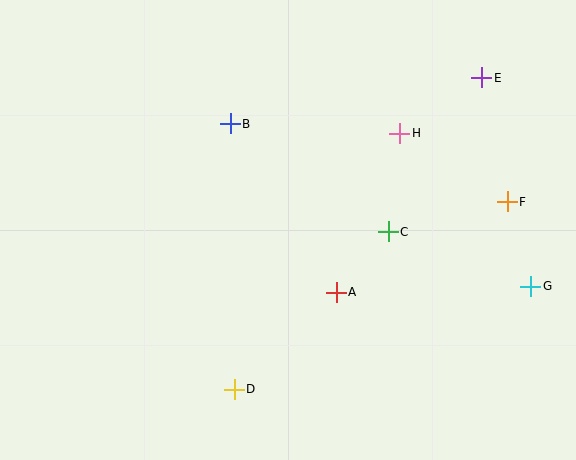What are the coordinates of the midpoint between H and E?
The midpoint between H and E is at (441, 105).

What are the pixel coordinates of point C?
Point C is at (388, 232).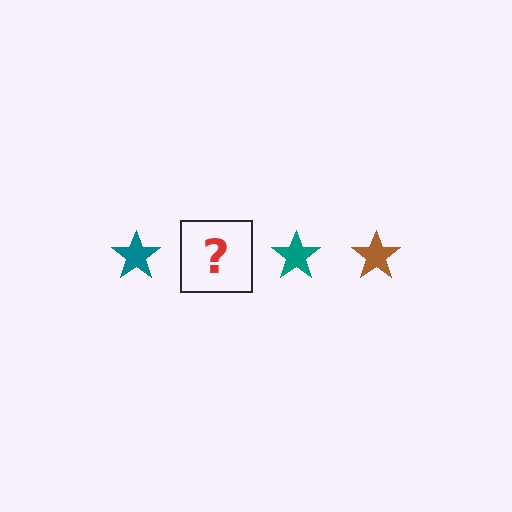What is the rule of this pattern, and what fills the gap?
The rule is that the pattern cycles through teal, brown stars. The gap should be filled with a brown star.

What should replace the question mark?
The question mark should be replaced with a brown star.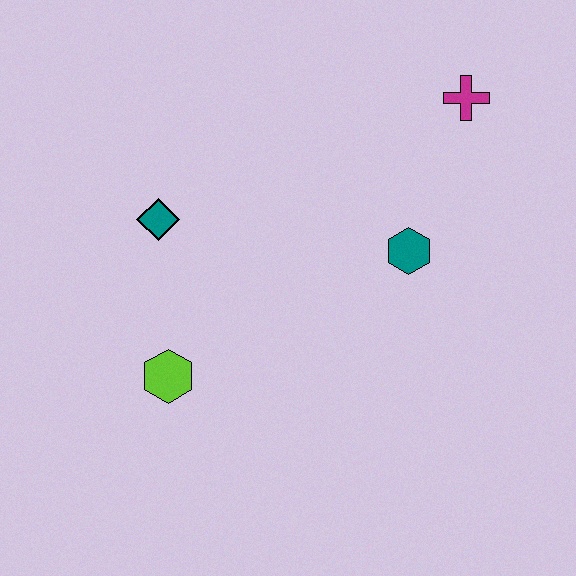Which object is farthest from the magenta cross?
The lime hexagon is farthest from the magenta cross.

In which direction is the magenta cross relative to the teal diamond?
The magenta cross is to the right of the teal diamond.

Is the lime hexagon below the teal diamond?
Yes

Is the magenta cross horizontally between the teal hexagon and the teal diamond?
No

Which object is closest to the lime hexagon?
The teal diamond is closest to the lime hexagon.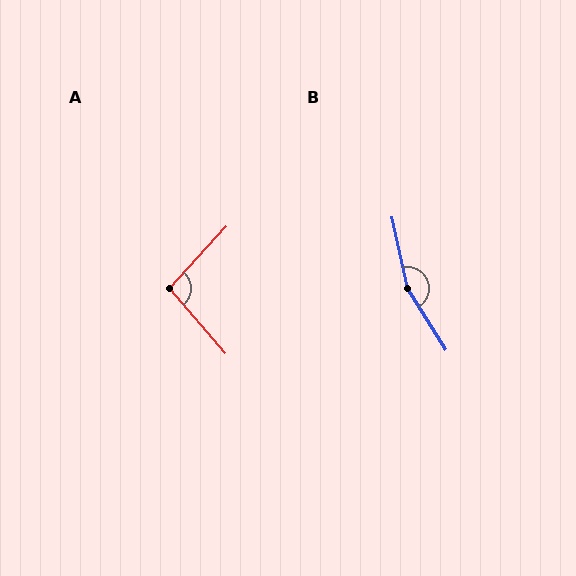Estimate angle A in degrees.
Approximately 97 degrees.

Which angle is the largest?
B, at approximately 160 degrees.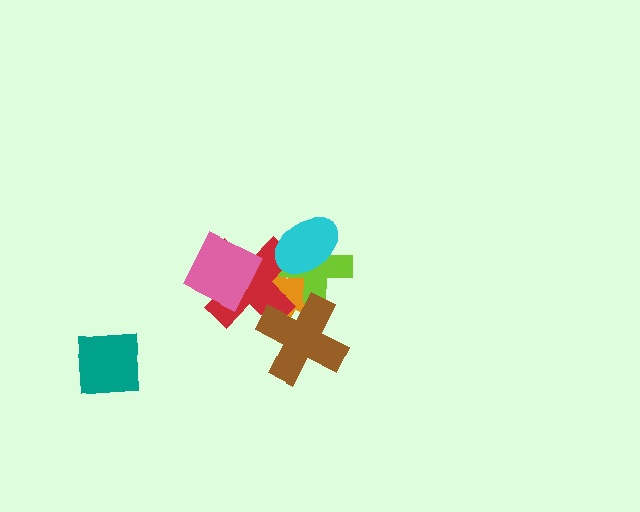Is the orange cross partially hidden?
Yes, it is partially covered by another shape.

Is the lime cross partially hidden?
Yes, it is partially covered by another shape.